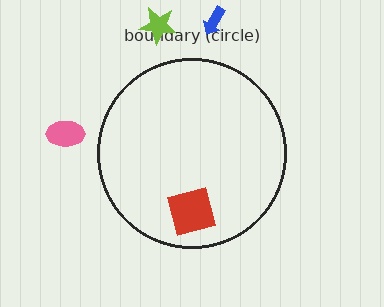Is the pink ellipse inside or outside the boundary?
Outside.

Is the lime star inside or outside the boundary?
Outside.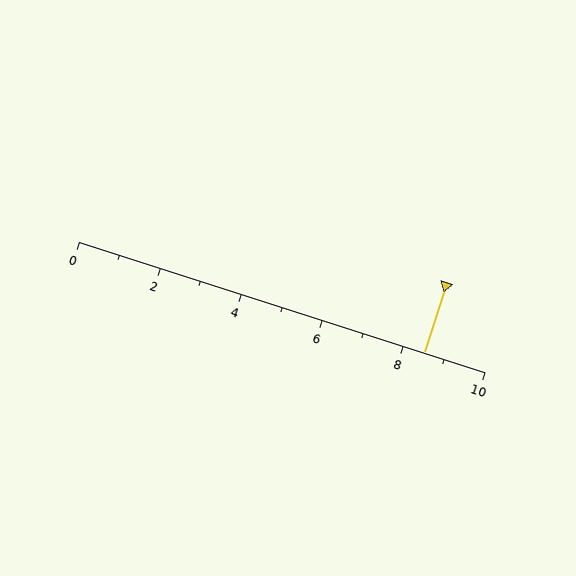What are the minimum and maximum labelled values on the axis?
The axis runs from 0 to 10.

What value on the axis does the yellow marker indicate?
The marker indicates approximately 8.5.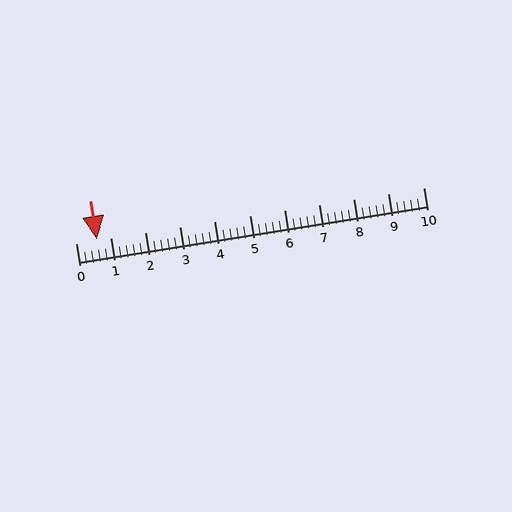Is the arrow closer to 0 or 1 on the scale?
The arrow is closer to 1.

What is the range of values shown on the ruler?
The ruler shows values from 0 to 10.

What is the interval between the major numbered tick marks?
The major tick marks are spaced 1 units apart.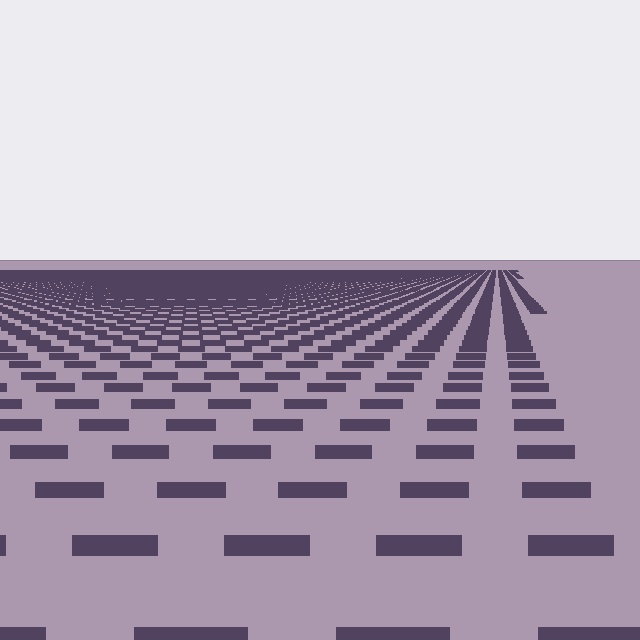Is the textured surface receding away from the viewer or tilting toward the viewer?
The surface is receding away from the viewer. Texture elements get smaller and denser toward the top.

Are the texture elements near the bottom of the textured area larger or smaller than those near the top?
Larger. Near the bottom, elements are closer to the viewer and appear at a bigger on-screen size.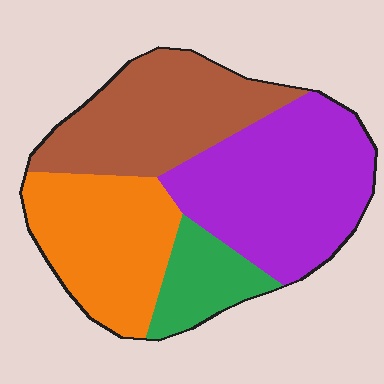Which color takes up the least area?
Green, at roughly 10%.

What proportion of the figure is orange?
Orange takes up between a sixth and a third of the figure.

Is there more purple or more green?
Purple.